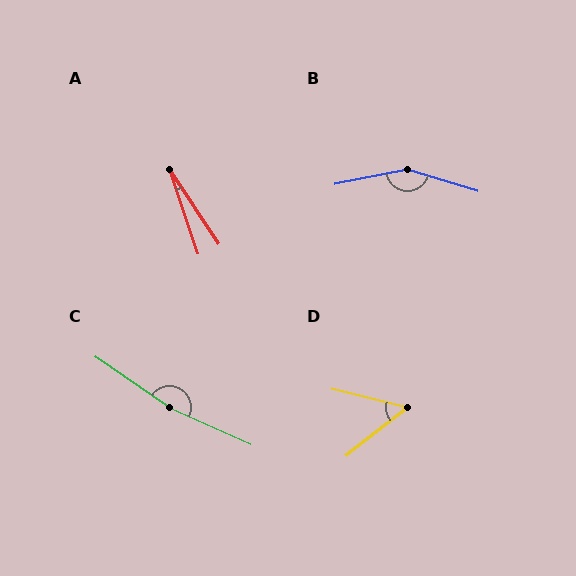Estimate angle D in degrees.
Approximately 52 degrees.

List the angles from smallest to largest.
A (16°), D (52°), B (152°), C (169°).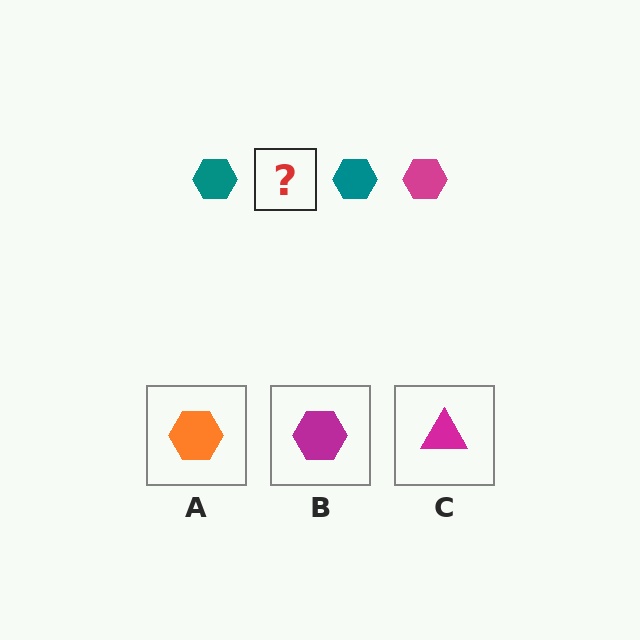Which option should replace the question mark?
Option B.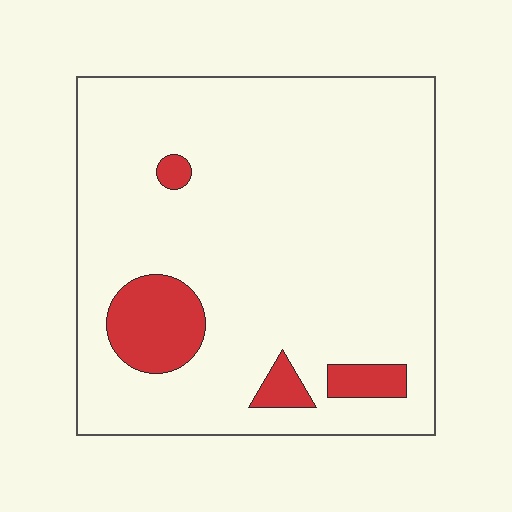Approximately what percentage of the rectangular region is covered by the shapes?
Approximately 10%.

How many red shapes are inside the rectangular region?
4.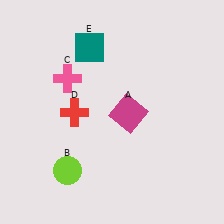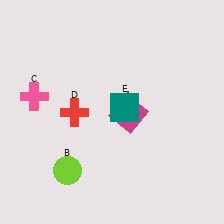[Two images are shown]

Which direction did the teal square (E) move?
The teal square (E) moved down.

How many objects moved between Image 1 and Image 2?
2 objects moved between the two images.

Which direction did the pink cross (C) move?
The pink cross (C) moved left.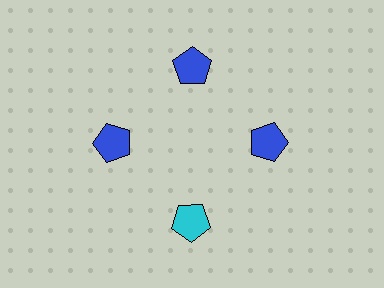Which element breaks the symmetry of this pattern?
The cyan pentagon at roughly the 6 o'clock position breaks the symmetry. All other shapes are blue pentagons.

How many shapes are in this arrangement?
There are 4 shapes arranged in a ring pattern.